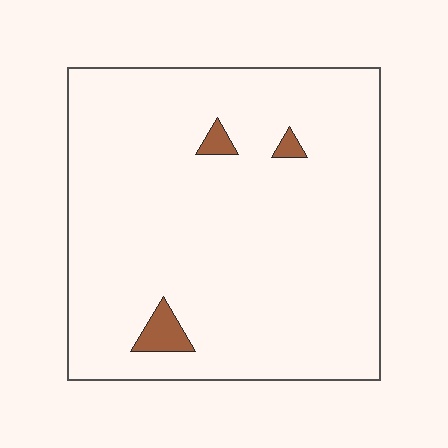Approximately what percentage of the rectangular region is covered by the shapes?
Approximately 5%.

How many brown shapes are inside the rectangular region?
3.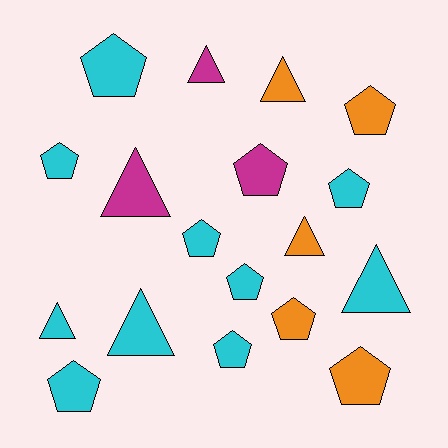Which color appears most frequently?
Cyan, with 10 objects.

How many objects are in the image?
There are 18 objects.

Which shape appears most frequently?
Pentagon, with 11 objects.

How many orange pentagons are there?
There are 3 orange pentagons.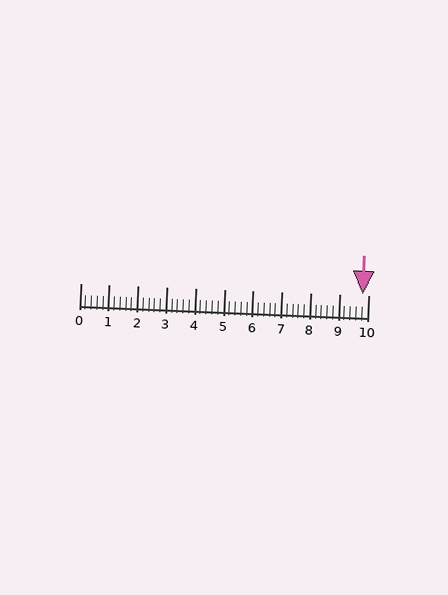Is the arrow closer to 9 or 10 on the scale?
The arrow is closer to 10.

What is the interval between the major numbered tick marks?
The major tick marks are spaced 1 units apart.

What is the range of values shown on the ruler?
The ruler shows values from 0 to 10.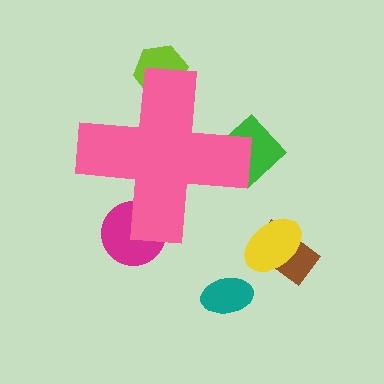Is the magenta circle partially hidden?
Yes, the magenta circle is partially hidden behind the pink cross.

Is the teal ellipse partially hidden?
No, the teal ellipse is fully visible.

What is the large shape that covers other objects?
A pink cross.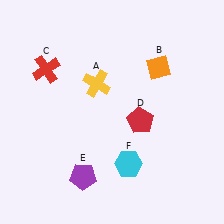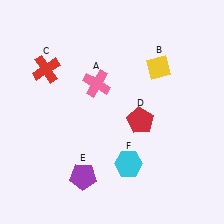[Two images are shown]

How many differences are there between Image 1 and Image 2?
There are 2 differences between the two images.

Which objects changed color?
A changed from yellow to pink. B changed from orange to yellow.